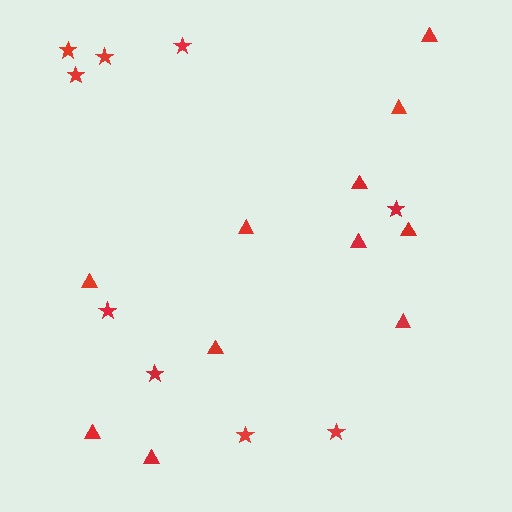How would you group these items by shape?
There are 2 groups: one group of triangles (11) and one group of stars (9).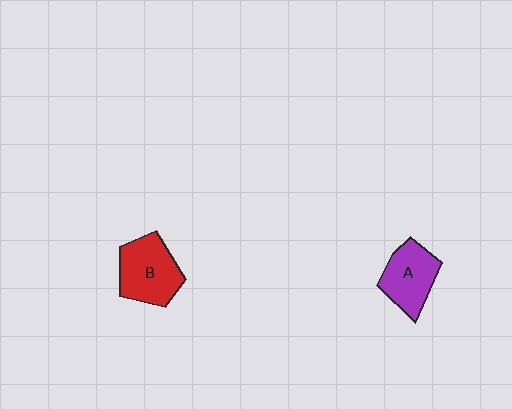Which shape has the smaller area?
Shape A (purple).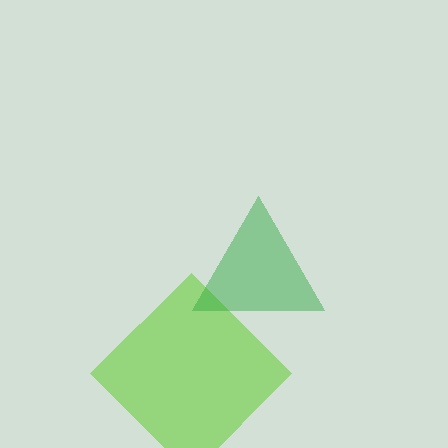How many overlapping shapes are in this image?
There are 2 overlapping shapes in the image.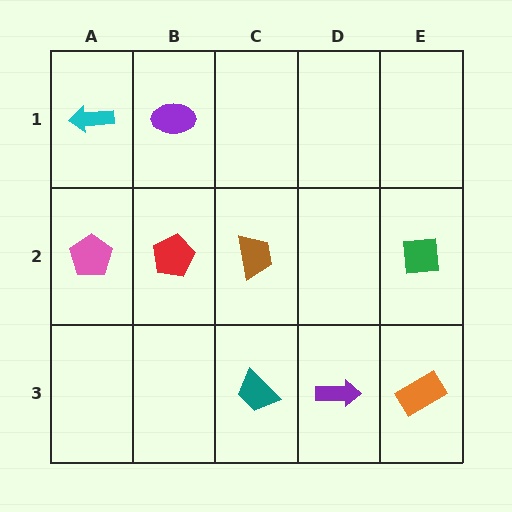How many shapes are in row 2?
4 shapes.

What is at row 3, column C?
A teal trapezoid.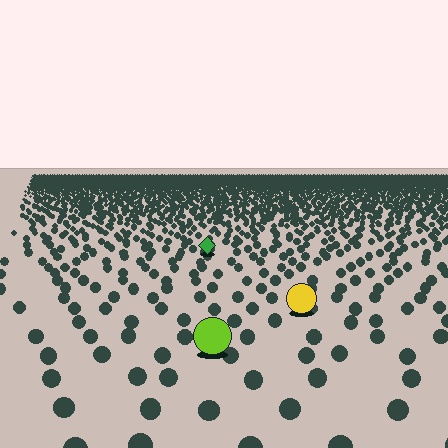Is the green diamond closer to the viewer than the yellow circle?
No. The yellow circle is closer — you can tell from the texture gradient: the ground texture is coarser near it.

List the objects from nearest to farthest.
From nearest to farthest: the lime circle, the yellow circle, the green diamond.